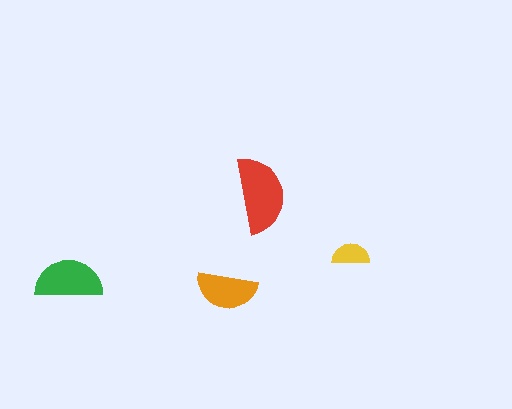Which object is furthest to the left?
The green semicircle is leftmost.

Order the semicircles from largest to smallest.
the red one, the green one, the orange one, the yellow one.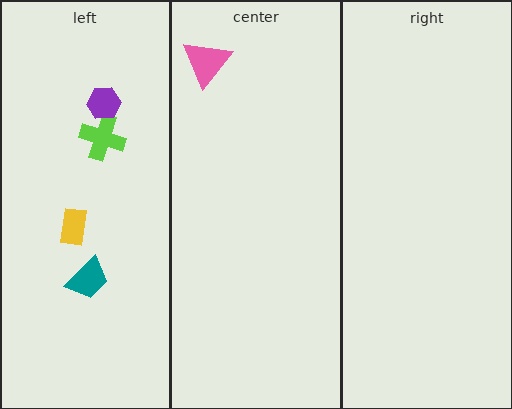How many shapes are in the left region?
4.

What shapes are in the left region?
The yellow rectangle, the lime cross, the teal trapezoid, the purple hexagon.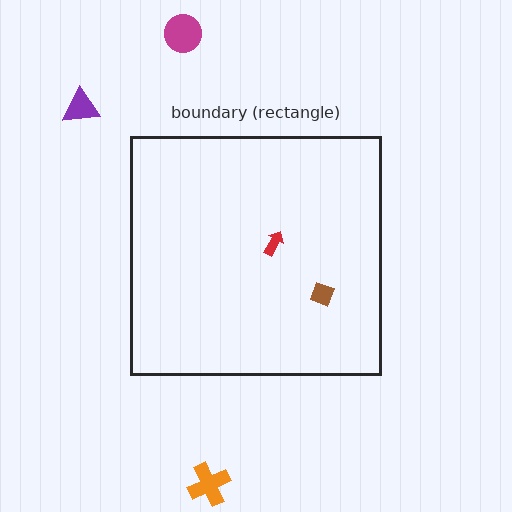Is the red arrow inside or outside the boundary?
Inside.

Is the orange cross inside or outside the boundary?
Outside.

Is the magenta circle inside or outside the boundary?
Outside.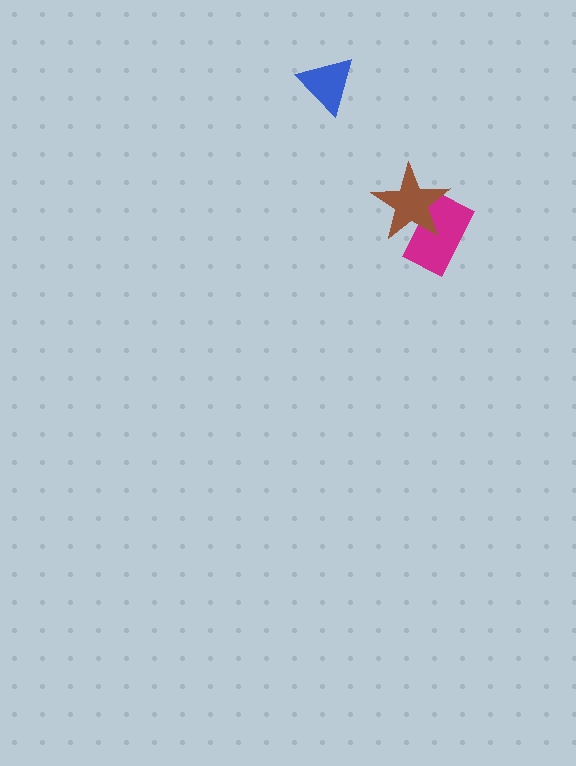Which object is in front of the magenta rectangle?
The brown star is in front of the magenta rectangle.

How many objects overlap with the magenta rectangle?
1 object overlaps with the magenta rectangle.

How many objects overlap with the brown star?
1 object overlaps with the brown star.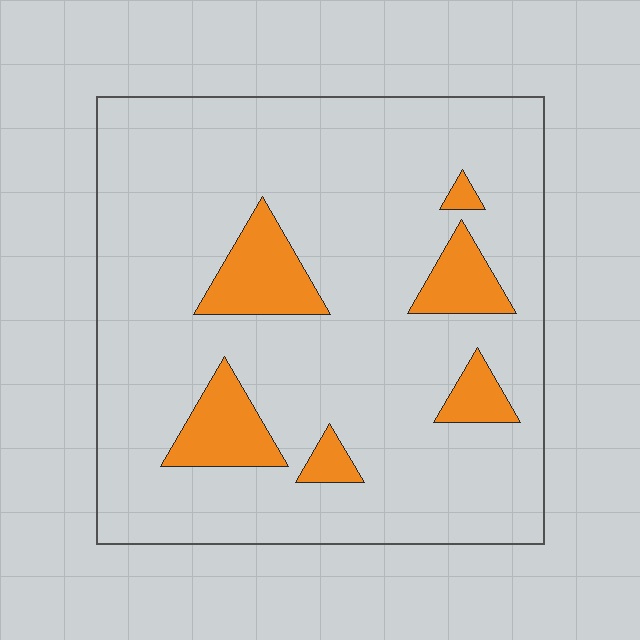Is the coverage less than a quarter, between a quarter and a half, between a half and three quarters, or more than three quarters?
Less than a quarter.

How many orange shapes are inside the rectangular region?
6.